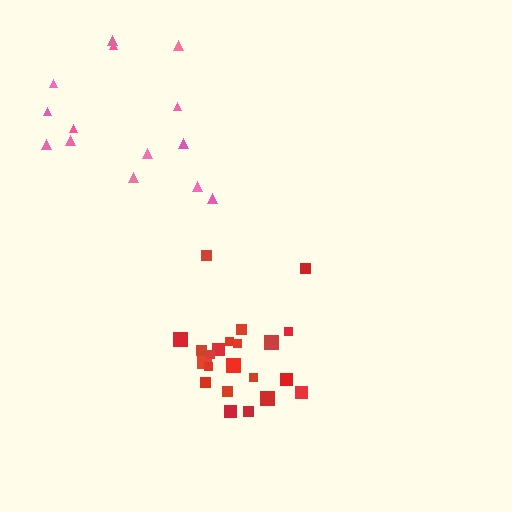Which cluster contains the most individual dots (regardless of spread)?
Red (22).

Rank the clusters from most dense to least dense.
red, pink.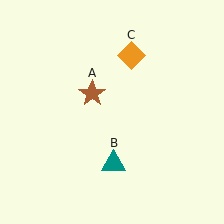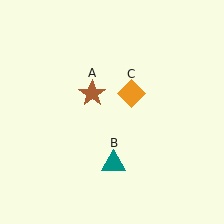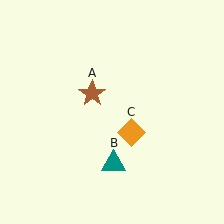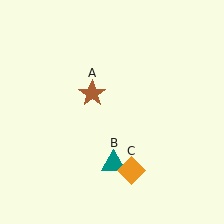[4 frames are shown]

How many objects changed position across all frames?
1 object changed position: orange diamond (object C).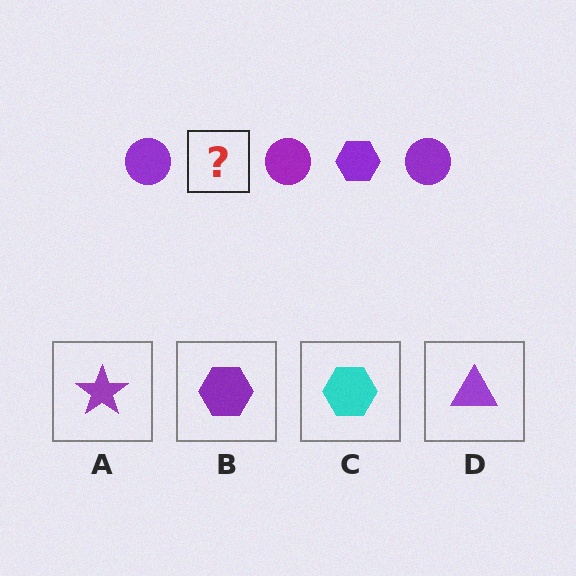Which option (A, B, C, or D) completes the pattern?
B.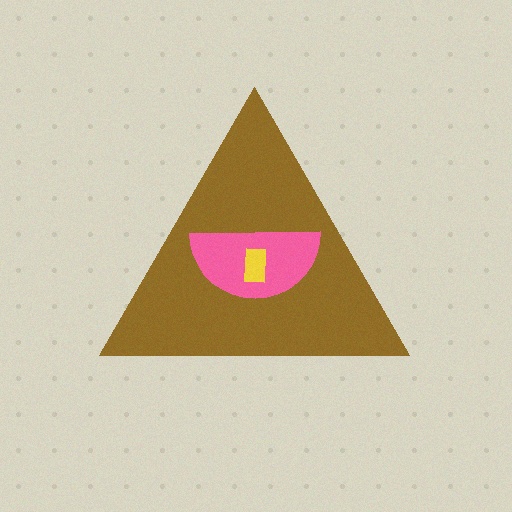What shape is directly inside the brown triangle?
The pink semicircle.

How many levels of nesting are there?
3.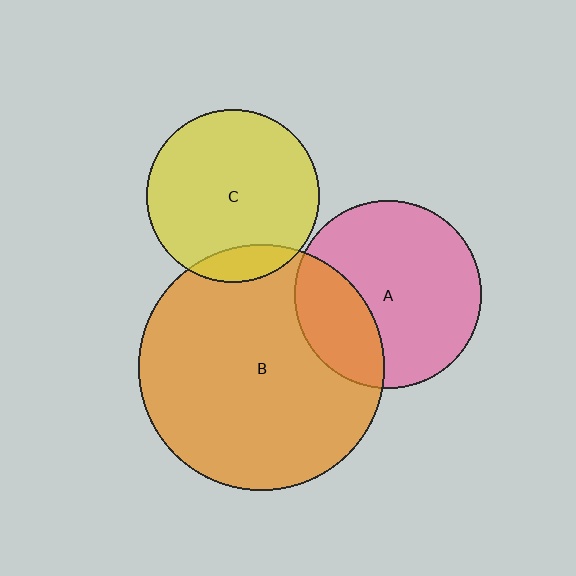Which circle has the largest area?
Circle B (orange).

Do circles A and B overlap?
Yes.